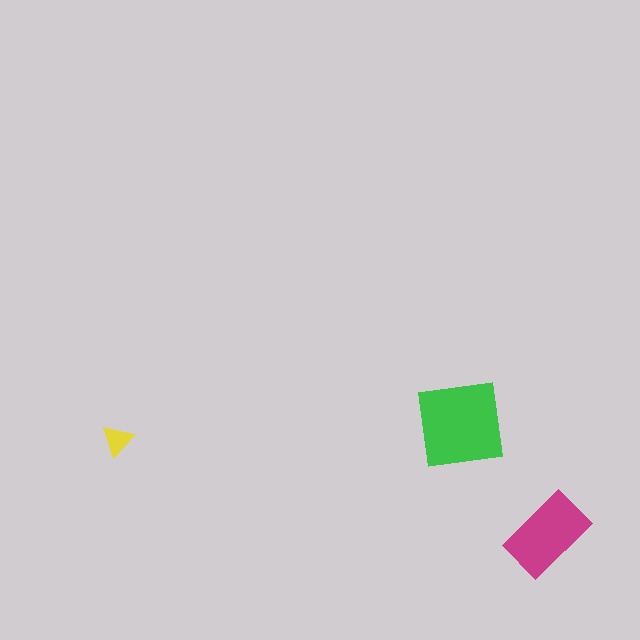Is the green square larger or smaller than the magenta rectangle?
Larger.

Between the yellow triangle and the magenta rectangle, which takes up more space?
The magenta rectangle.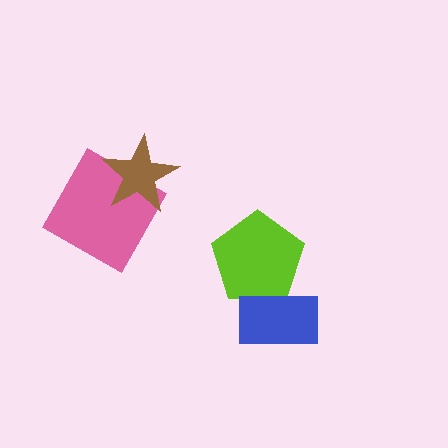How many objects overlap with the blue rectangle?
1 object overlaps with the blue rectangle.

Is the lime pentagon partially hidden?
Yes, it is partially covered by another shape.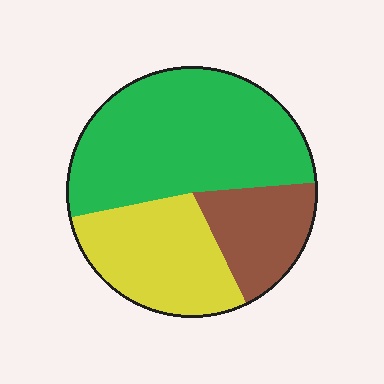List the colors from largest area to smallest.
From largest to smallest: green, yellow, brown.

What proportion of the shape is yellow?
Yellow covers about 30% of the shape.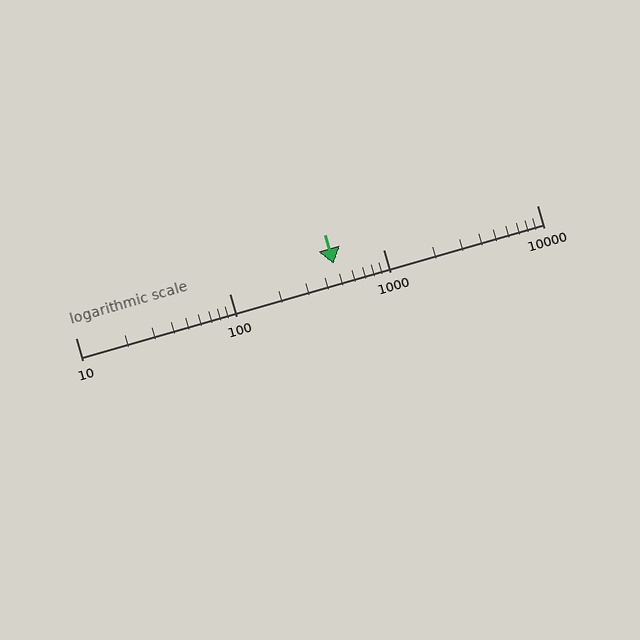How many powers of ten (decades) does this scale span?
The scale spans 3 decades, from 10 to 10000.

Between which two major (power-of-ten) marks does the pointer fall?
The pointer is between 100 and 1000.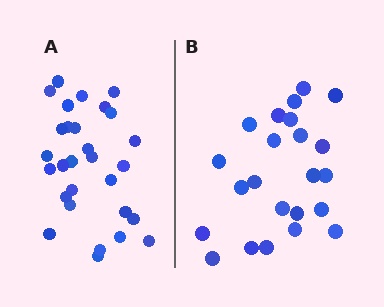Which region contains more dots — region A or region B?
Region A (the left region) has more dots.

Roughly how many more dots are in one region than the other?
Region A has about 6 more dots than region B.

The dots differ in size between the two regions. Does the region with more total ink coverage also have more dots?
No. Region B has more total ink coverage because its dots are larger, but region A actually contains more individual dots. Total area can be misleading — the number of items is what matters here.